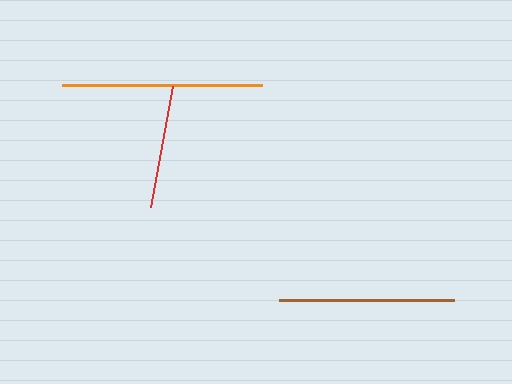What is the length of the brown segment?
The brown segment is approximately 175 pixels long.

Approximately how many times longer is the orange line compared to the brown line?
The orange line is approximately 1.1 times the length of the brown line.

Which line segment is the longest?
The orange line is the longest at approximately 201 pixels.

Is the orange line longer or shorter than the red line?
The orange line is longer than the red line.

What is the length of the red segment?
The red segment is approximately 123 pixels long.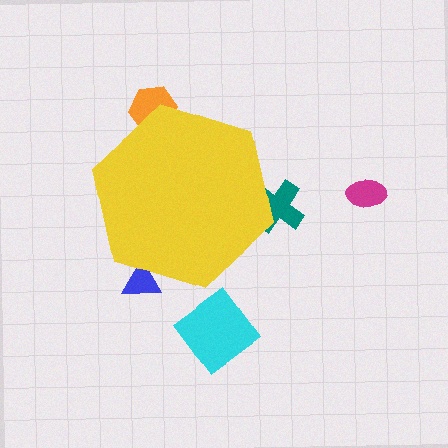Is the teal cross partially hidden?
Yes, the teal cross is partially hidden behind the yellow hexagon.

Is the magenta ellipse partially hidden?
No, the magenta ellipse is fully visible.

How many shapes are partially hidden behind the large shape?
3 shapes are partially hidden.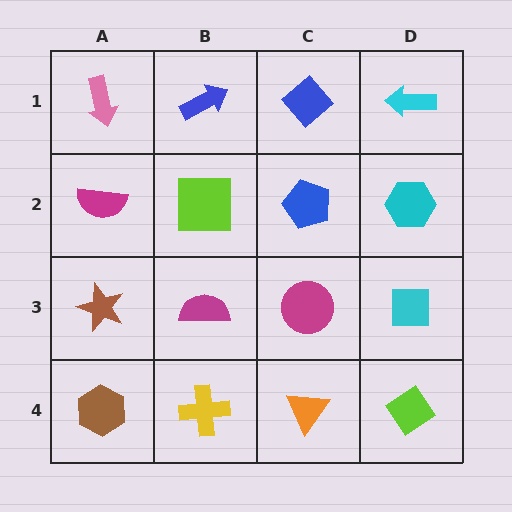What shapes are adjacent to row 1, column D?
A cyan hexagon (row 2, column D), a blue diamond (row 1, column C).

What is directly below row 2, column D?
A cyan square.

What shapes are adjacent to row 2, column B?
A blue arrow (row 1, column B), a magenta semicircle (row 3, column B), a magenta semicircle (row 2, column A), a blue pentagon (row 2, column C).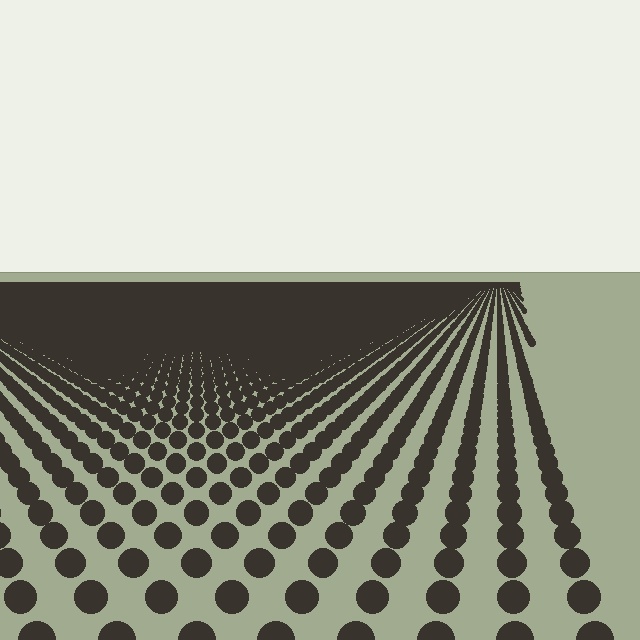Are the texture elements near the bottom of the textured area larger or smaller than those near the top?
Larger. Near the bottom, elements are closer to the viewer and appear at a bigger on-screen size.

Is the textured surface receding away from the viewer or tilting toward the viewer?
The surface is receding away from the viewer. Texture elements get smaller and denser toward the top.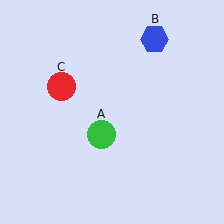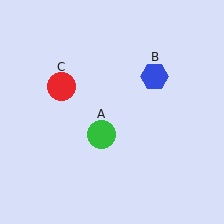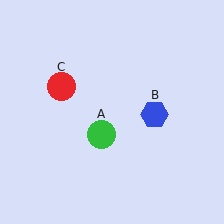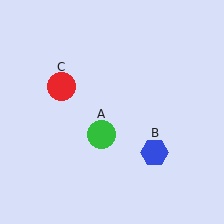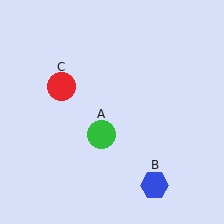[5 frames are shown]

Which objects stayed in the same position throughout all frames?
Green circle (object A) and red circle (object C) remained stationary.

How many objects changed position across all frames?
1 object changed position: blue hexagon (object B).